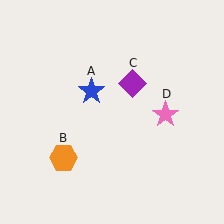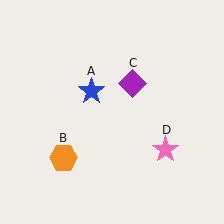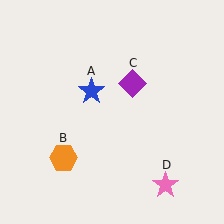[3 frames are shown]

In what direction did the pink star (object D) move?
The pink star (object D) moved down.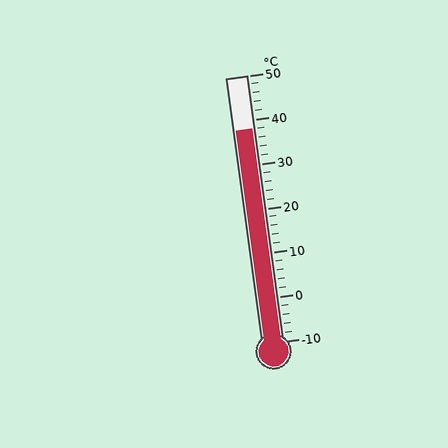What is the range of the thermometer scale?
The thermometer scale ranges from -10°C to 50°C.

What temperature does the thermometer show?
The thermometer shows approximately 38°C.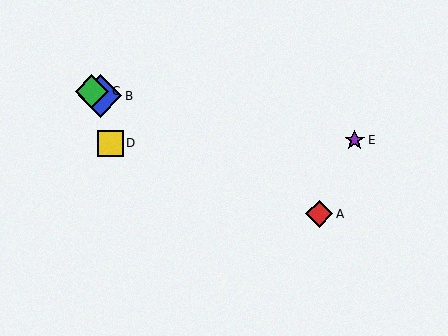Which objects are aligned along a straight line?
Objects A, B, C are aligned along a straight line.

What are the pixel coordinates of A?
Object A is at (319, 214).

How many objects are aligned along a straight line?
3 objects (A, B, C) are aligned along a straight line.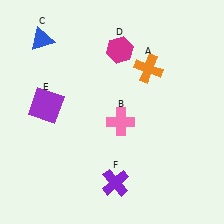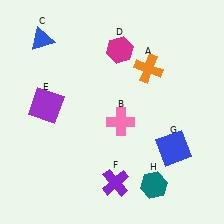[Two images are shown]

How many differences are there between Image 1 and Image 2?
There are 2 differences between the two images.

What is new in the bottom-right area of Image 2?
A teal hexagon (H) was added in the bottom-right area of Image 2.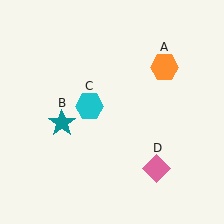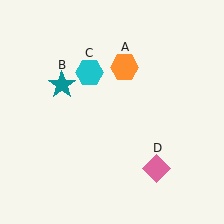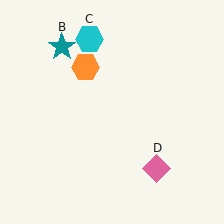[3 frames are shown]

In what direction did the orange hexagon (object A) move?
The orange hexagon (object A) moved left.